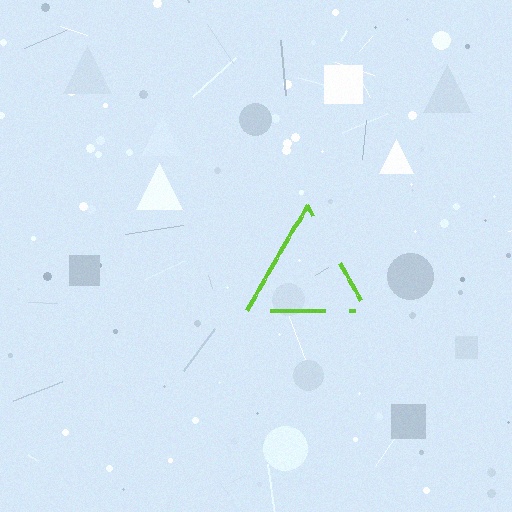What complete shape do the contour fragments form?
The contour fragments form a triangle.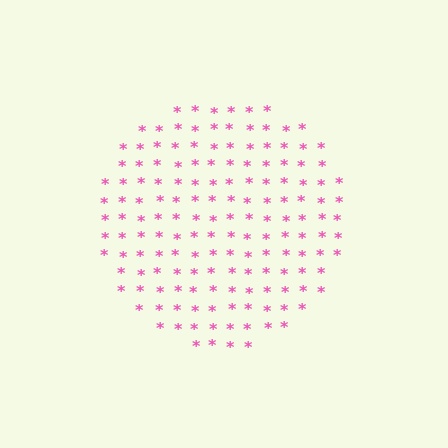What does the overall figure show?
The overall figure shows a circle.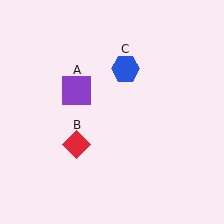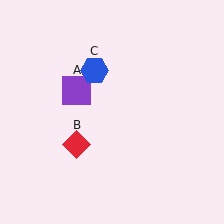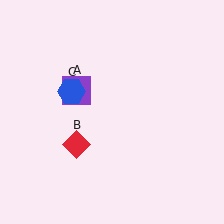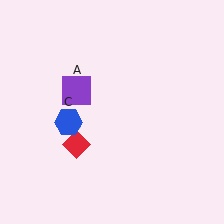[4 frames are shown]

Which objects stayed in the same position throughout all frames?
Purple square (object A) and red diamond (object B) remained stationary.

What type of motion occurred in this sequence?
The blue hexagon (object C) rotated counterclockwise around the center of the scene.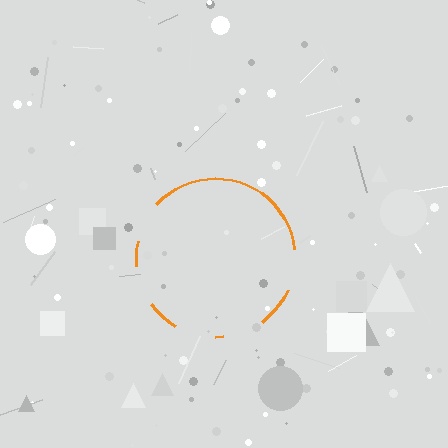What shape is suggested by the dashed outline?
The dashed outline suggests a circle.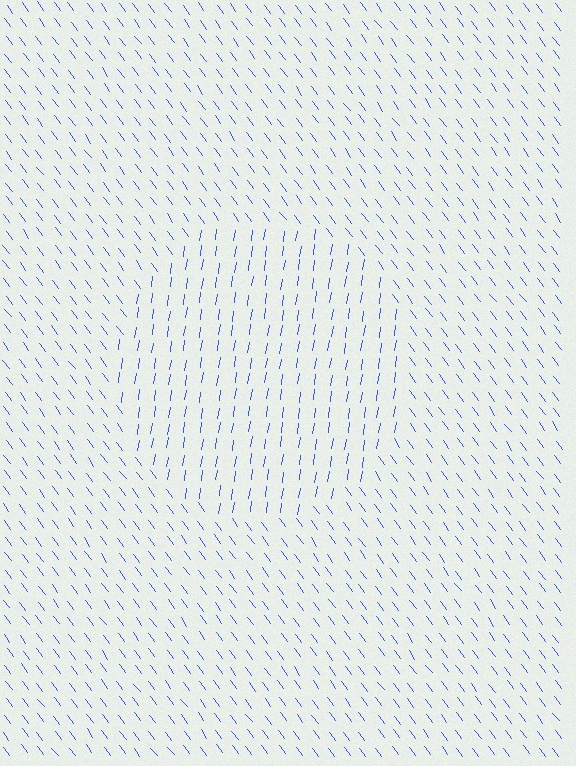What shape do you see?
I see a circle.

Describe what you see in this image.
The image is filled with small blue line segments. A circle region in the image has lines oriented differently from the surrounding lines, creating a visible texture boundary.